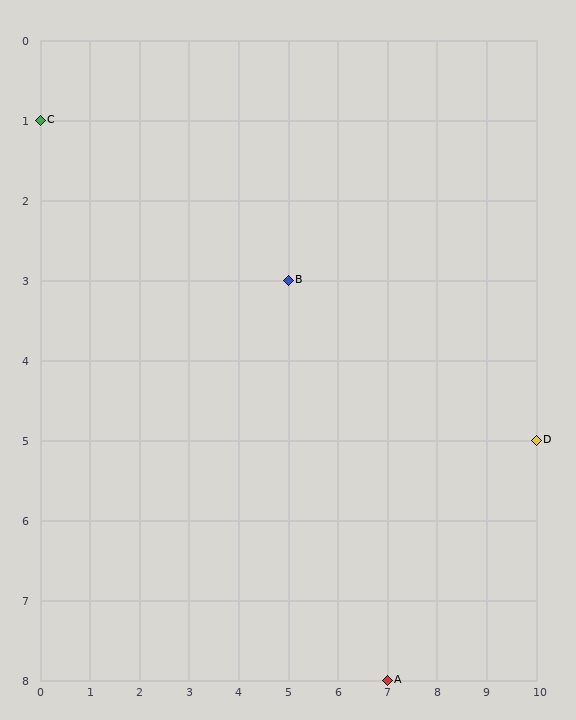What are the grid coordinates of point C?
Point C is at grid coordinates (0, 1).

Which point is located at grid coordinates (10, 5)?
Point D is at (10, 5).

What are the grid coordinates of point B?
Point B is at grid coordinates (5, 3).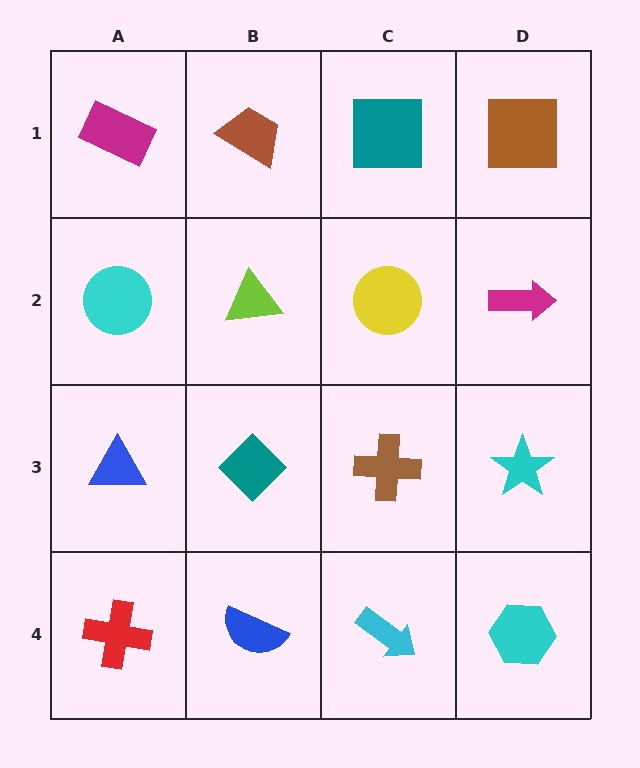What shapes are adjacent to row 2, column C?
A teal square (row 1, column C), a brown cross (row 3, column C), a lime triangle (row 2, column B), a magenta arrow (row 2, column D).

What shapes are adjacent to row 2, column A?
A magenta rectangle (row 1, column A), a blue triangle (row 3, column A), a lime triangle (row 2, column B).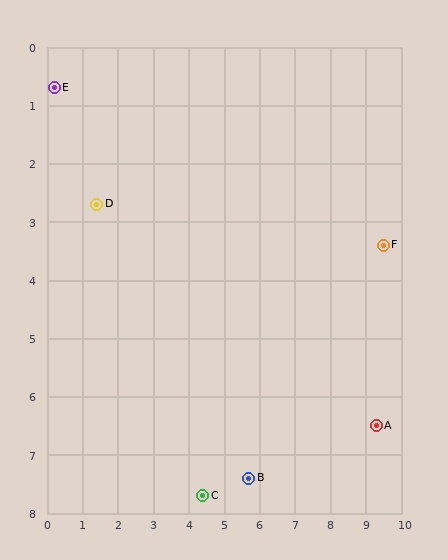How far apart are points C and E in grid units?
Points C and E are about 8.2 grid units apart.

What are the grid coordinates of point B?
Point B is at approximately (5.7, 7.4).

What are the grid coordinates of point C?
Point C is at approximately (4.4, 7.7).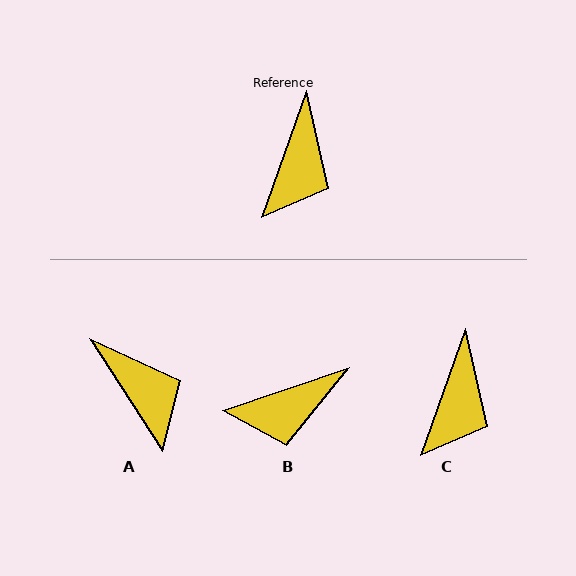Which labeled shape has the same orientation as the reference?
C.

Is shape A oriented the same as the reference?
No, it is off by about 52 degrees.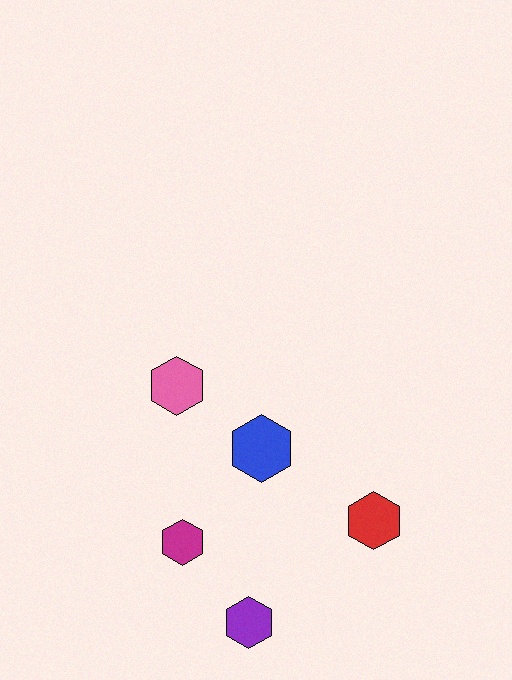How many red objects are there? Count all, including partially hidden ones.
There is 1 red object.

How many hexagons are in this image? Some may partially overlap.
There are 5 hexagons.